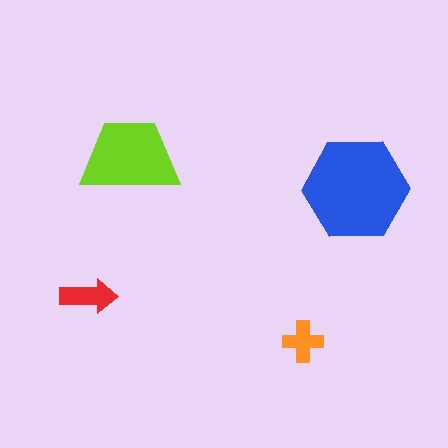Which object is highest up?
The lime trapezoid is topmost.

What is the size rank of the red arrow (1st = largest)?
3rd.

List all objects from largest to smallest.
The blue hexagon, the lime trapezoid, the red arrow, the orange cross.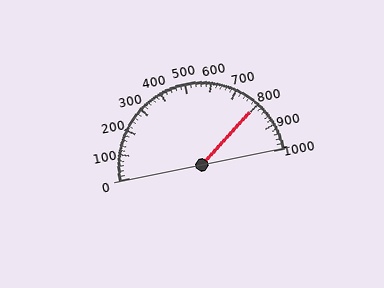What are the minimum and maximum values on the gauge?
The gauge ranges from 0 to 1000.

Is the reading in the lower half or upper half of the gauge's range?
The reading is in the upper half of the range (0 to 1000).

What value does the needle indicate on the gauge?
The needle indicates approximately 800.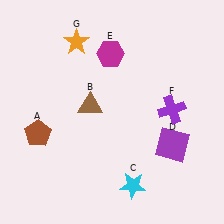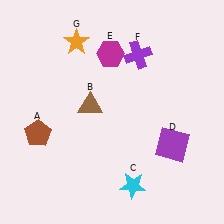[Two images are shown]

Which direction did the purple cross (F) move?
The purple cross (F) moved up.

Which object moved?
The purple cross (F) moved up.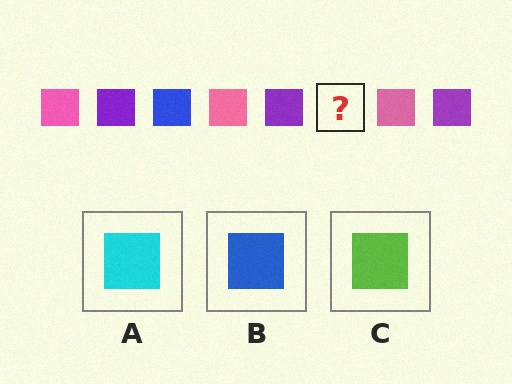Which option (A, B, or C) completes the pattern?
B.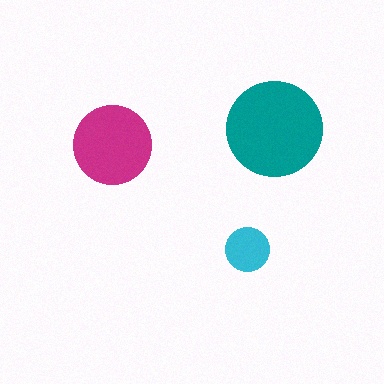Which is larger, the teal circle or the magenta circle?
The teal one.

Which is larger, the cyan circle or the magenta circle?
The magenta one.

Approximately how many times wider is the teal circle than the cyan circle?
About 2 times wider.